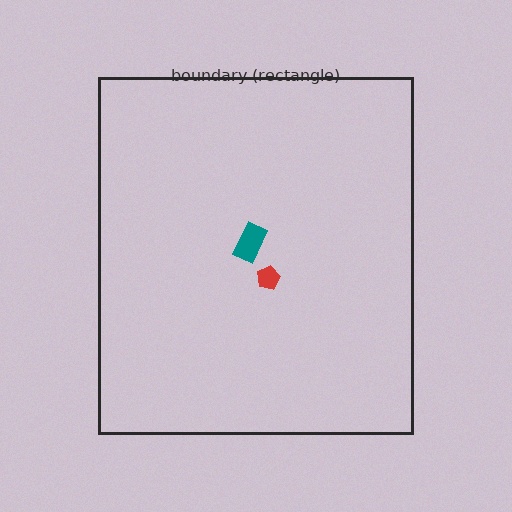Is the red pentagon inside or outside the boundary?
Inside.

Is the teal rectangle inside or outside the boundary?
Inside.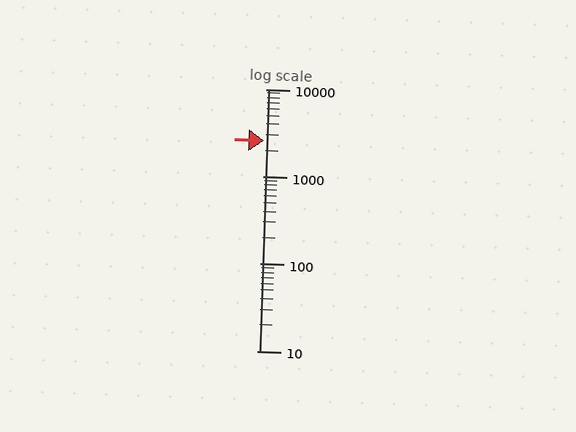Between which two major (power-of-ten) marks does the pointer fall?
The pointer is between 1000 and 10000.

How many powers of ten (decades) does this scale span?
The scale spans 3 decades, from 10 to 10000.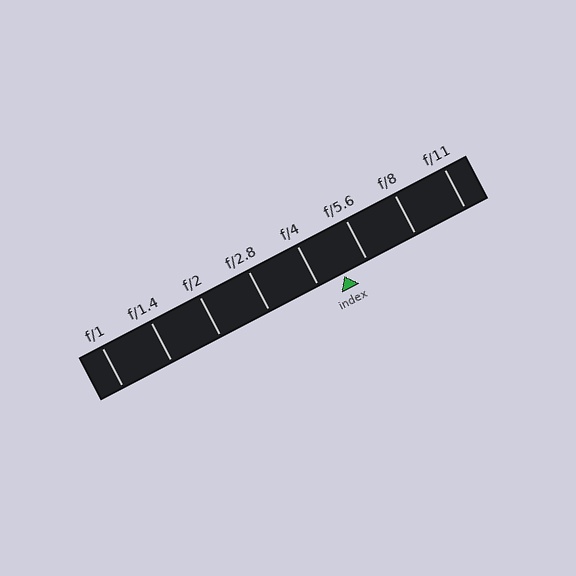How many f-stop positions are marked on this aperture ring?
There are 8 f-stop positions marked.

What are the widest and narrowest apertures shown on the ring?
The widest aperture shown is f/1 and the narrowest is f/11.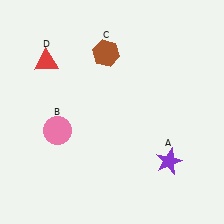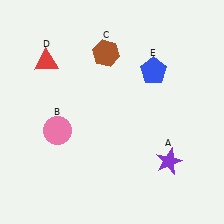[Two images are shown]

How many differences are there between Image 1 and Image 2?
There is 1 difference between the two images.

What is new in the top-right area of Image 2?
A blue pentagon (E) was added in the top-right area of Image 2.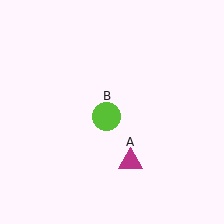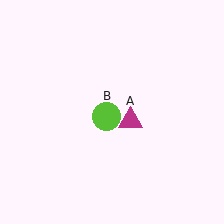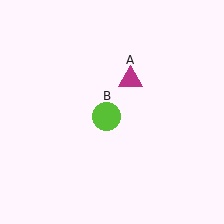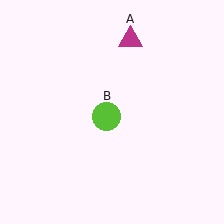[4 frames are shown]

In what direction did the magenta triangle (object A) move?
The magenta triangle (object A) moved up.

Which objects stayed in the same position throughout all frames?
Lime circle (object B) remained stationary.